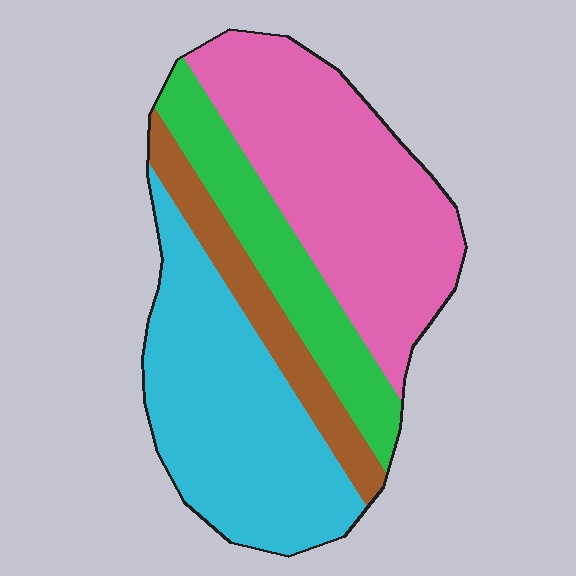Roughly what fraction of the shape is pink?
Pink covers 37% of the shape.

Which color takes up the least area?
Brown, at roughly 10%.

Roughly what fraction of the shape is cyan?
Cyan takes up about one third (1/3) of the shape.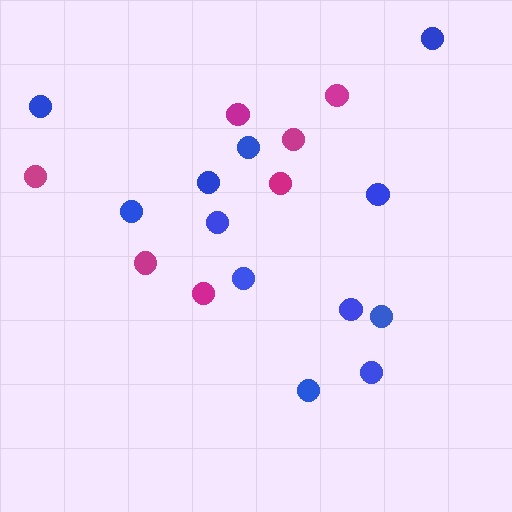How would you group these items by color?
There are 2 groups: one group of magenta circles (7) and one group of blue circles (12).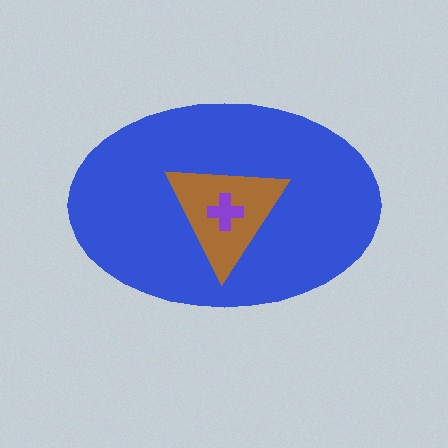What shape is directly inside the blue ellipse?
The brown triangle.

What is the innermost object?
The purple cross.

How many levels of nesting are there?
3.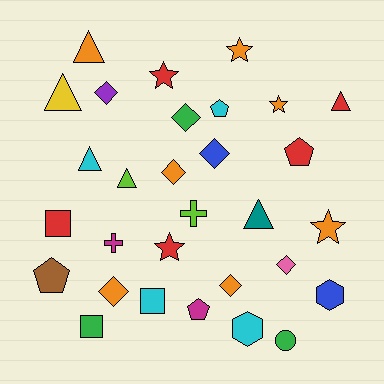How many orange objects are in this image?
There are 7 orange objects.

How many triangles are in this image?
There are 6 triangles.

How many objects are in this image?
There are 30 objects.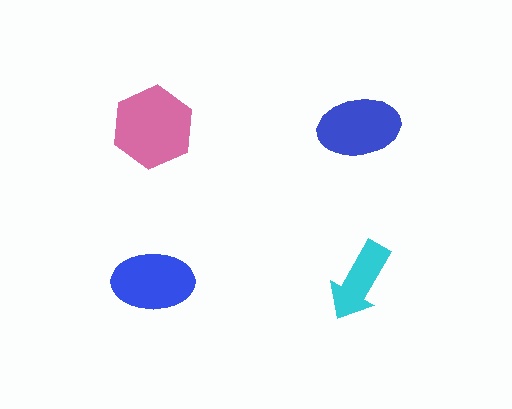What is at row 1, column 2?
A blue ellipse.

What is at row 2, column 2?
A cyan arrow.